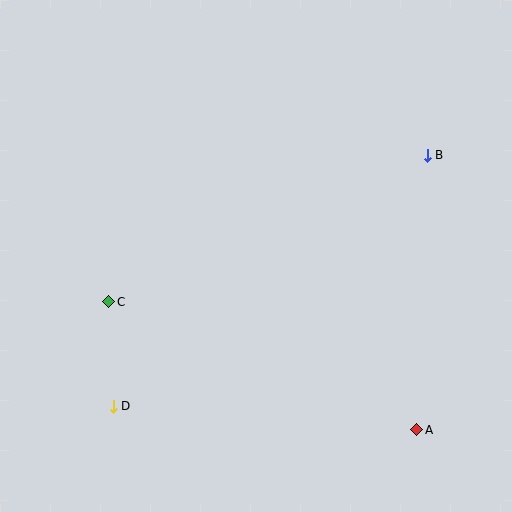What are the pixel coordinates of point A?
Point A is at (417, 430).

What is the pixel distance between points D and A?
The distance between D and A is 305 pixels.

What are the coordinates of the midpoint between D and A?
The midpoint between D and A is at (265, 418).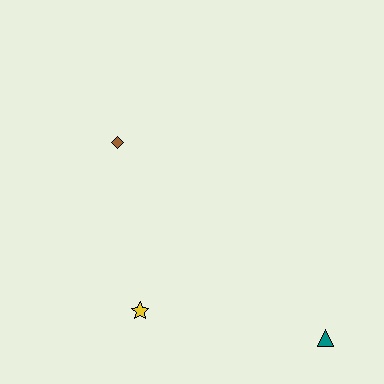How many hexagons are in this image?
There are no hexagons.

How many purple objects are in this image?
There are no purple objects.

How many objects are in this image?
There are 3 objects.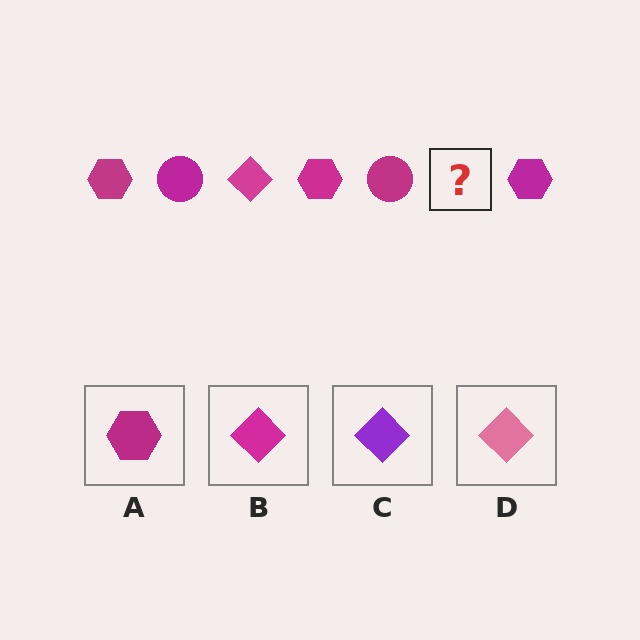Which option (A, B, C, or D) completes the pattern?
B.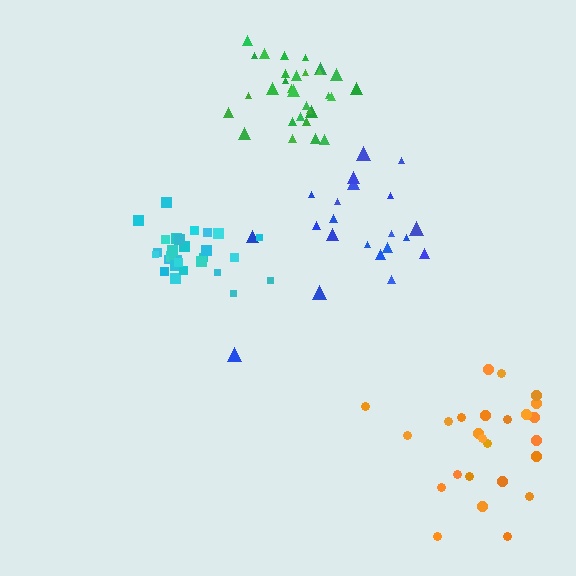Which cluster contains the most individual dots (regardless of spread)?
Cyan (30).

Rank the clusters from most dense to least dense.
green, cyan, orange, blue.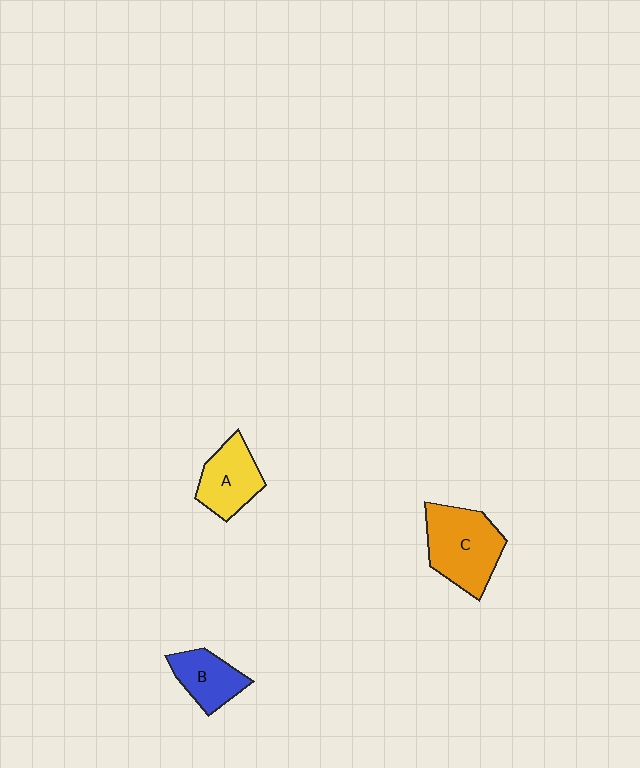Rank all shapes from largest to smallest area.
From largest to smallest: C (orange), A (yellow), B (blue).